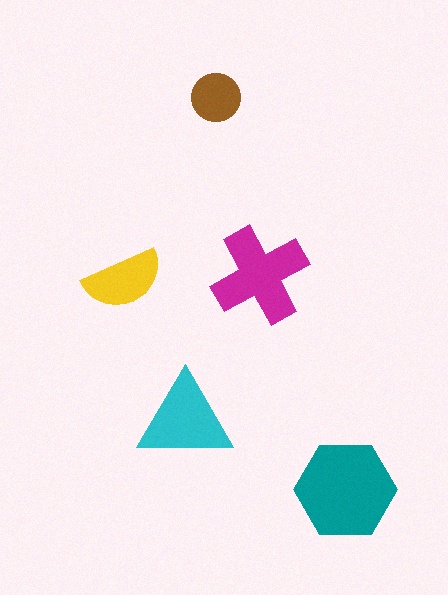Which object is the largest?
The teal hexagon.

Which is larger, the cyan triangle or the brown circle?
The cyan triangle.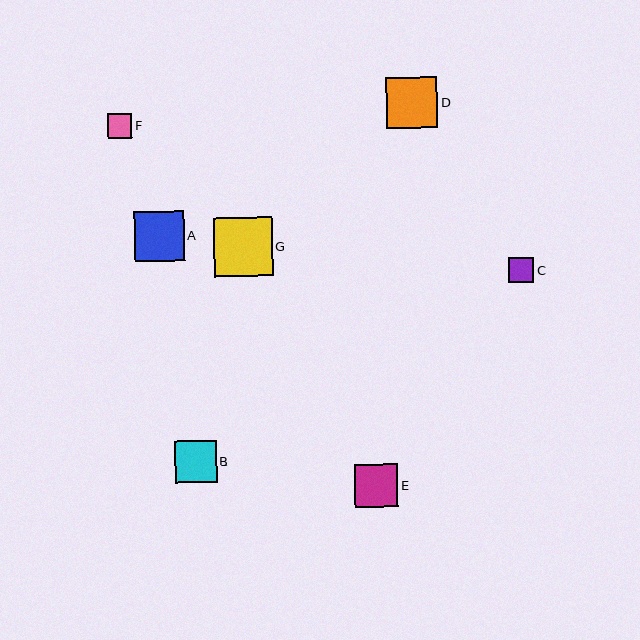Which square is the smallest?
Square F is the smallest with a size of approximately 24 pixels.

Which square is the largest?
Square G is the largest with a size of approximately 59 pixels.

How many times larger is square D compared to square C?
Square D is approximately 2.0 times the size of square C.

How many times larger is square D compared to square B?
Square D is approximately 1.2 times the size of square B.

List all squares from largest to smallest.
From largest to smallest: G, D, A, E, B, C, F.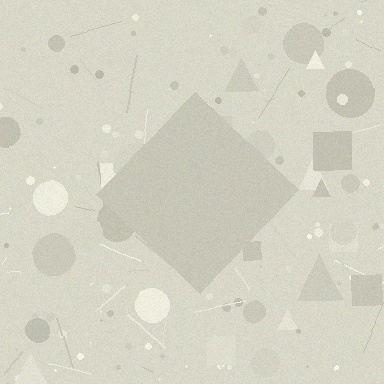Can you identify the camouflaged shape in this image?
The camouflaged shape is a diamond.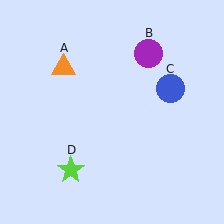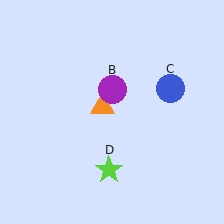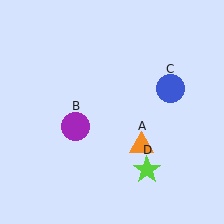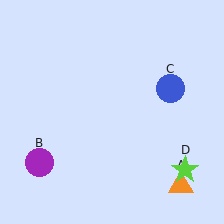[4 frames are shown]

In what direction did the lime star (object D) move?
The lime star (object D) moved right.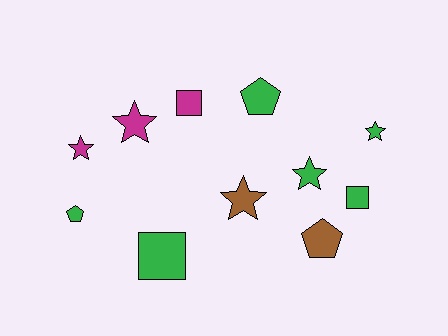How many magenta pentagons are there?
There are no magenta pentagons.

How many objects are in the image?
There are 11 objects.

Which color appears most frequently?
Green, with 6 objects.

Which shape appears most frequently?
Star, with 5 objects.